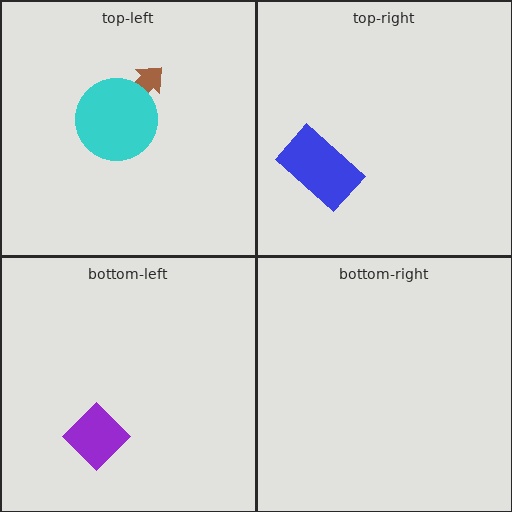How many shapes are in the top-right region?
1.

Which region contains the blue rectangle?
The top-right region.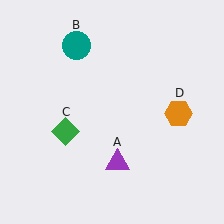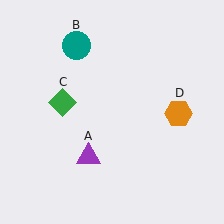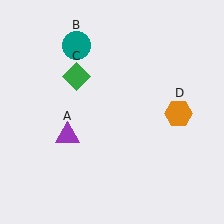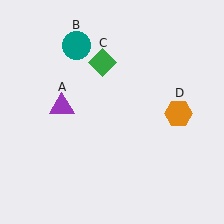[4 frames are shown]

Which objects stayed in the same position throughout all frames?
Teal circle (object B) and orange hexagon (object D) remained stationary.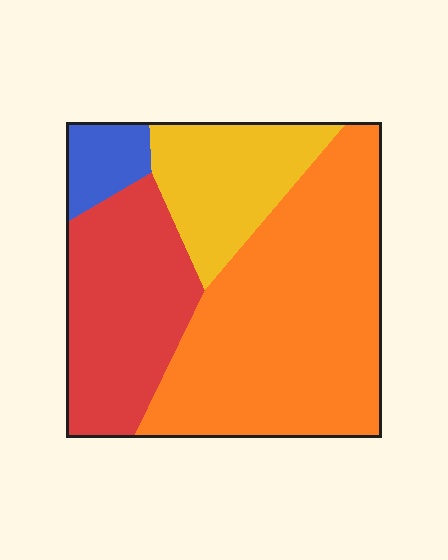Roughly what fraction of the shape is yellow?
Yellow takes up between a sixth and a third of the shape.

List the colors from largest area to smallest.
From largest to smallest: orange, red, yellow, blue.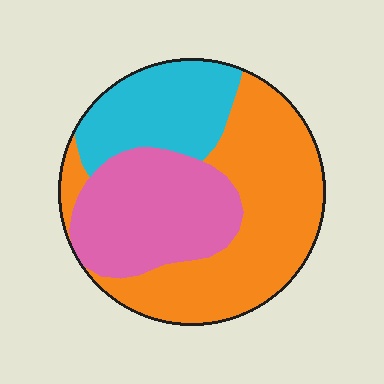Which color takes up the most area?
Orange, at roughly 45%.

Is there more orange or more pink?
Orange.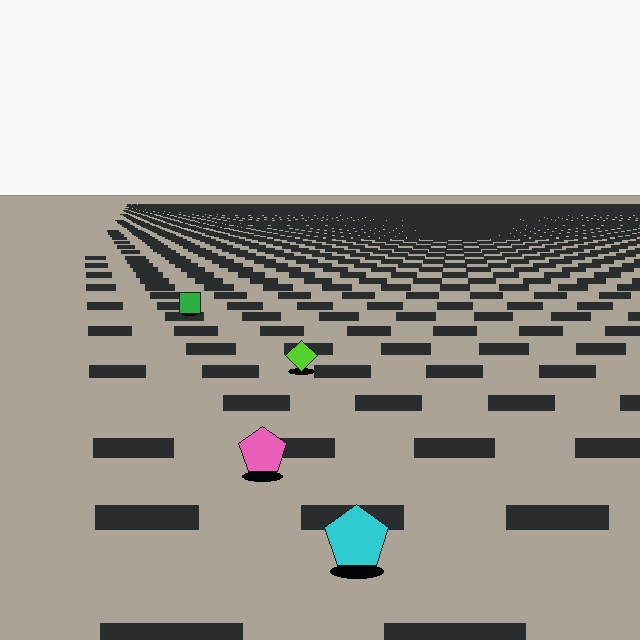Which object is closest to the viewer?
The cyan pentagon is closest. The texture marks near it are larger and more spread out.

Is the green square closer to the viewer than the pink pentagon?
No. The pink pentagon is closer — you can tell from the texture gradient: the ground texture is coarser near it.